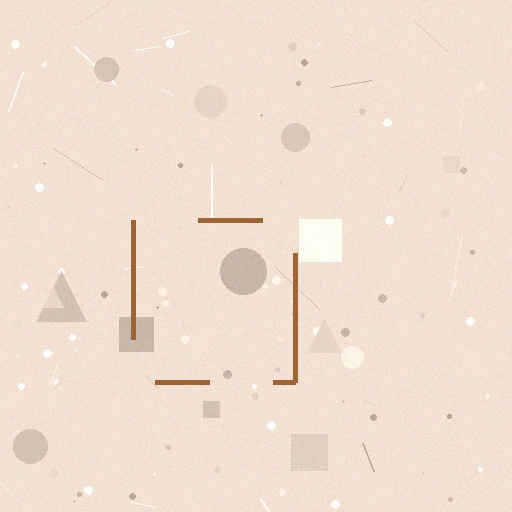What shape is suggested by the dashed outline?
The dashed outline suggests a square.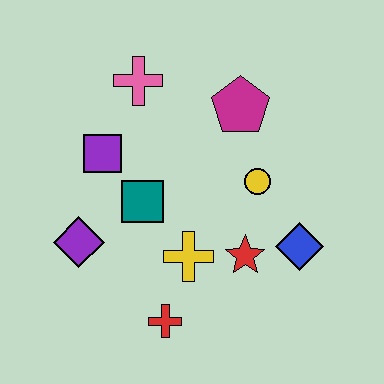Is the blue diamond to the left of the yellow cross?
No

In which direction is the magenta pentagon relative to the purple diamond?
The magenta pentagon is to the right of the purple diamond.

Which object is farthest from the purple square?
The blue diamond is farthest from the purple square.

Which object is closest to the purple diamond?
The teal square is closest to the purple diamond.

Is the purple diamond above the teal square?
No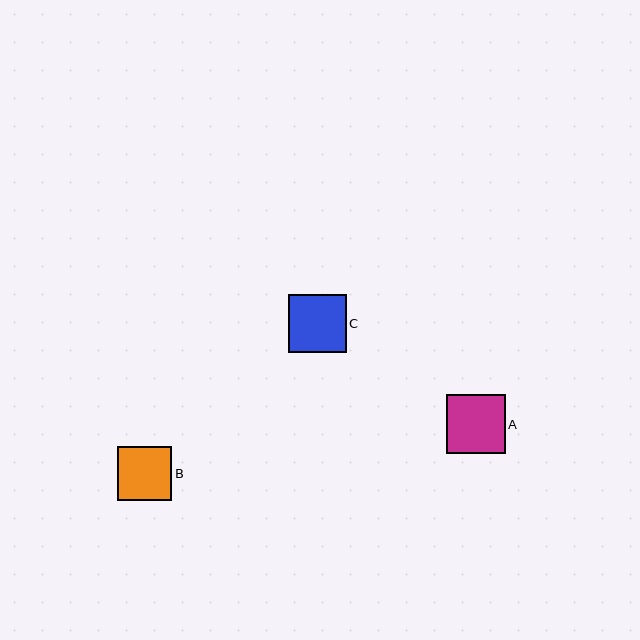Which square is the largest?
Square A is the largest with a size of approximately 59 pixels.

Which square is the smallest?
Square B is the smallest with a size of approximately 55 pixels.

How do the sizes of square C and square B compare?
Square C and square B are approximately the same size.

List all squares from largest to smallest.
From largest to smallest: A, C, B.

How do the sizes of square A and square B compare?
Square A and square B are approximately the same size.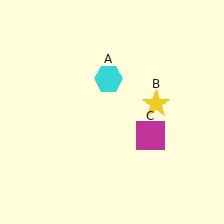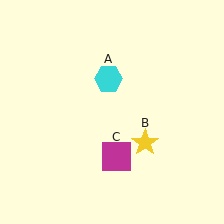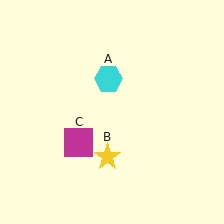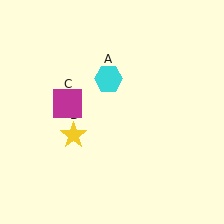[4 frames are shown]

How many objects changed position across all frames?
2 objects changed position: yellow star (object B), magenta square (object C).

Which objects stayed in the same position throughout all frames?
Cyan hexagon (object A) remained stationary.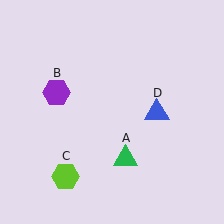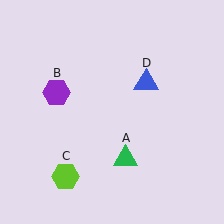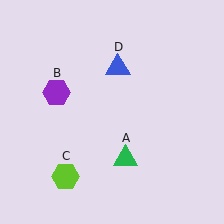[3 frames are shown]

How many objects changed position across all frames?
1 object changed position: blue triangle (object D).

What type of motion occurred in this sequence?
The blue triangle (object D) rotated counterclockwise around the center of the scene.